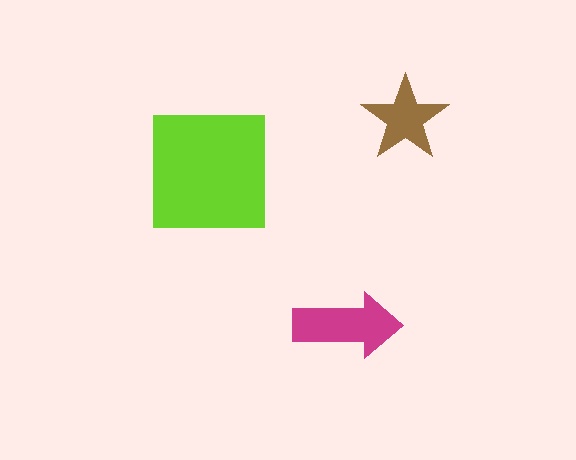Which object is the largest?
The lime square.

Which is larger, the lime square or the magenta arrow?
The lime square.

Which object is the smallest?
The brown star.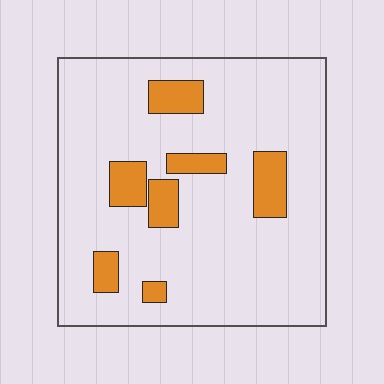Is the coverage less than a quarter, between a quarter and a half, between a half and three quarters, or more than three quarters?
Less than a quarter.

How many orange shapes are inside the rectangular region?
7.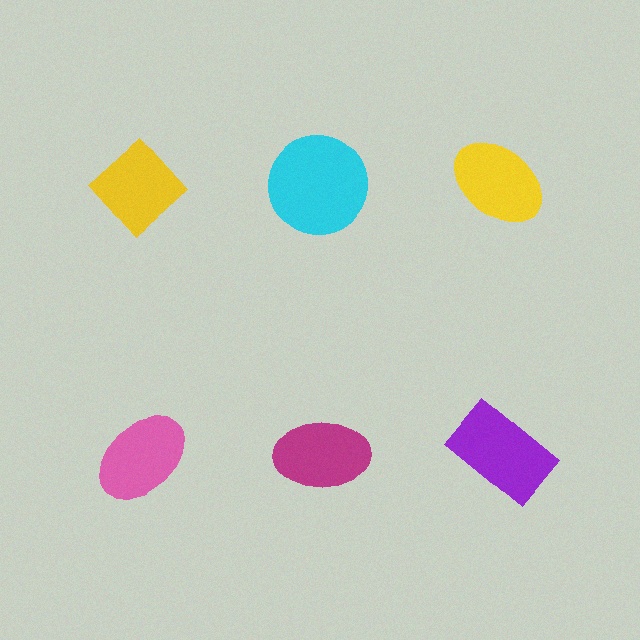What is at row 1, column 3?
A yellow ellipse.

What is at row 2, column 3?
A purple rectangle.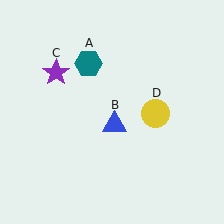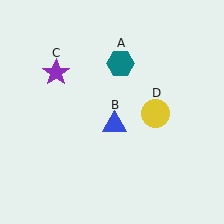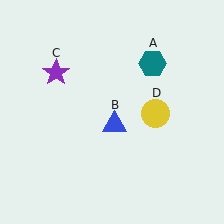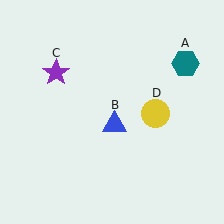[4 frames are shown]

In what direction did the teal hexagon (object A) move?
The teal hexagon (object A) moved right.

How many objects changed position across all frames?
1 object changed position: teal hexagon (object A).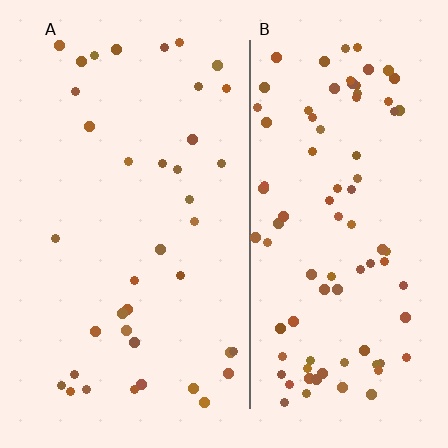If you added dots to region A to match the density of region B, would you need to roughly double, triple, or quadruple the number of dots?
Approximately double.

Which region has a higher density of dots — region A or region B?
B (the right).